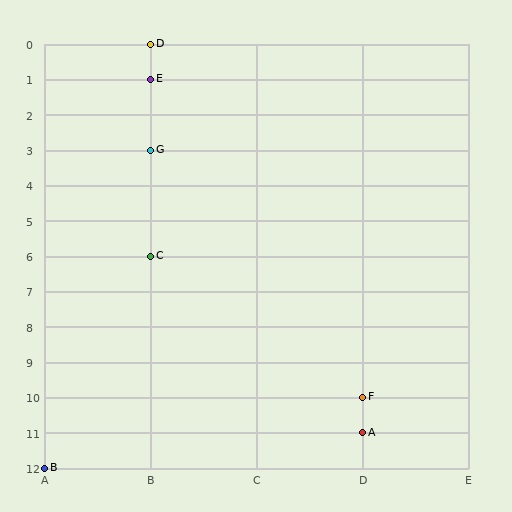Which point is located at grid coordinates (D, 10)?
Point F is at (D, 10).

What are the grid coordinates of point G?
Point G is at grid coordinates (B, 3).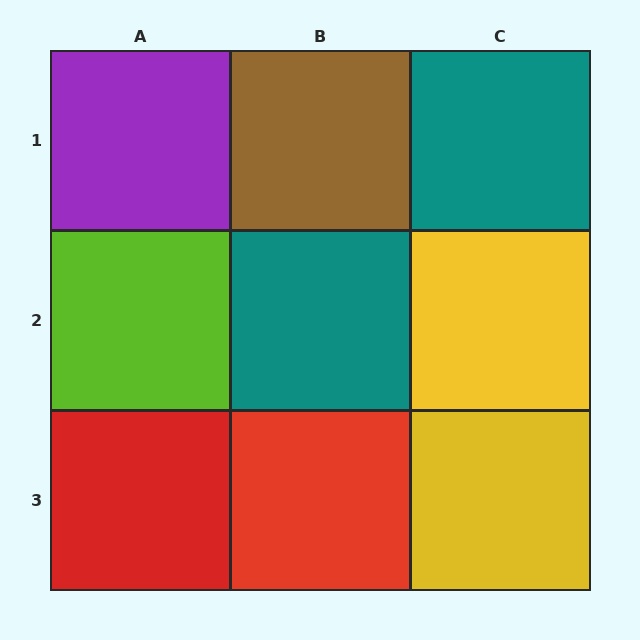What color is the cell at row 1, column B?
Brown.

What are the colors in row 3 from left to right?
Red, red, yellow.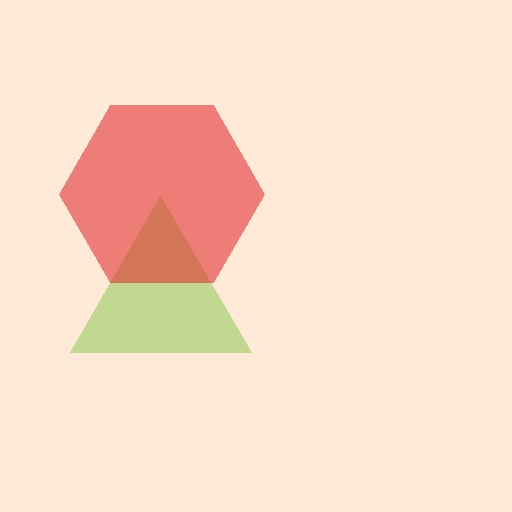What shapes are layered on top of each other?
The layered shapes are: a lime triangle, a red hexagon.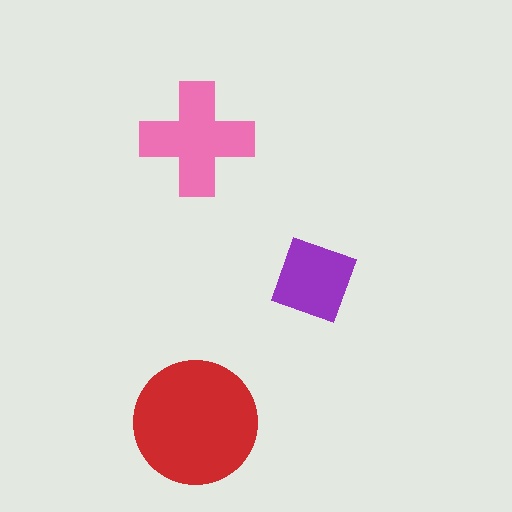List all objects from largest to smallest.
The red circle, the pink cross, the purple square.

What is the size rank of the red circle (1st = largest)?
1st.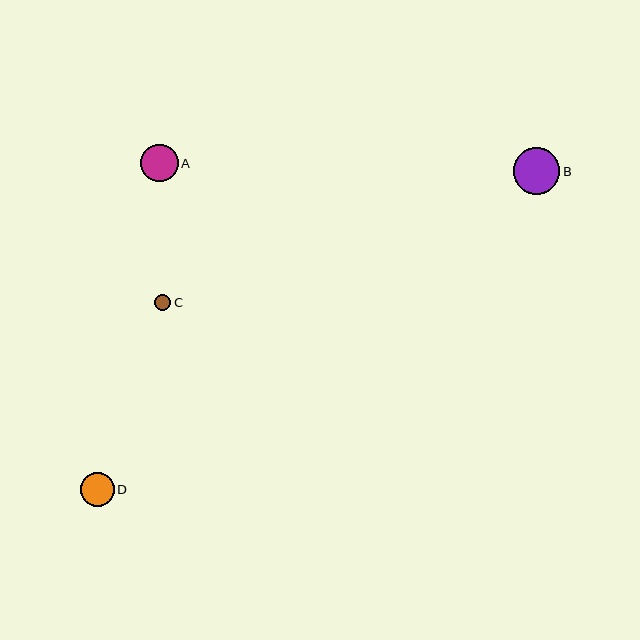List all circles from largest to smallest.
From largest to smallest: B, A, D, C.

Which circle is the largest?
Circle B is the largest with a size of approximately 46 pixels.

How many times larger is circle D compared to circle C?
Circle D is approximately 2.1 times the size of circle C.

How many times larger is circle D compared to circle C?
Circle D is approximately 2.1 times the size of circle C.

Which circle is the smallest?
Circle C is the smallest with a size of approximately 16 pixels.